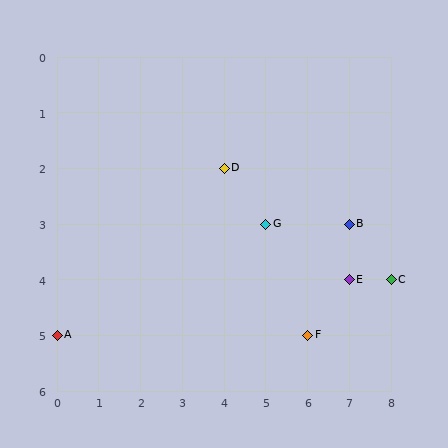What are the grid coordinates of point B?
Point B is at grid coordinates (7, 3).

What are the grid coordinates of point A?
Point A is at grid coordinates (0, 5).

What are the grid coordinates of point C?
Point C is at grid coordinates (8, 4).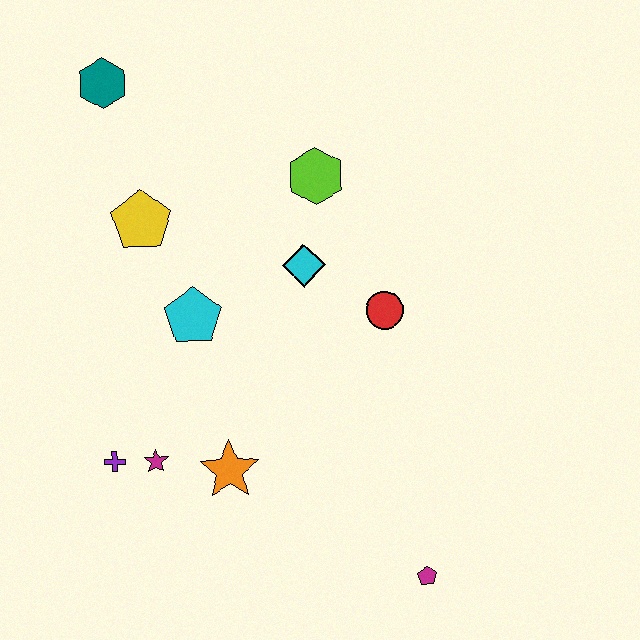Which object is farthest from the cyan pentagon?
The magenta pentagon is farthest from the cyan pentagon.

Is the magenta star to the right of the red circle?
No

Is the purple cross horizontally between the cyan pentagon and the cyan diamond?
No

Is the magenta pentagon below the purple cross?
Yes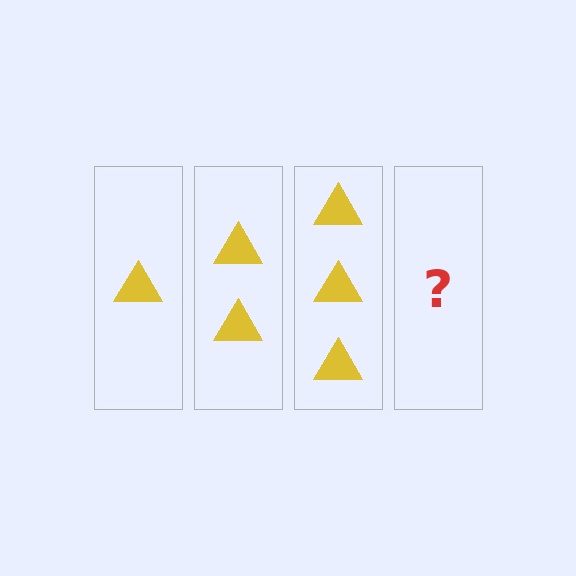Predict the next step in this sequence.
The next step is 4 triangles.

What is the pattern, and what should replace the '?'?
The pattern is that each step adds one more triangle. The '?' should be 4 triangles.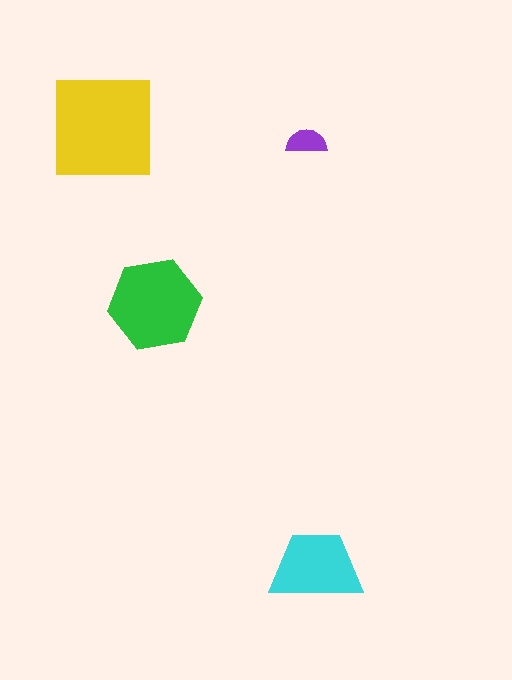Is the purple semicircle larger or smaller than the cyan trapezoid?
Smaller.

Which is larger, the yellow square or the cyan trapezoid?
The yellow square.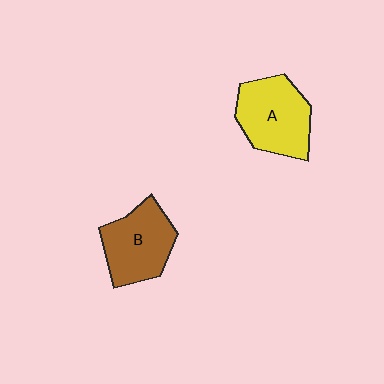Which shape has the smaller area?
Shape B (brown).